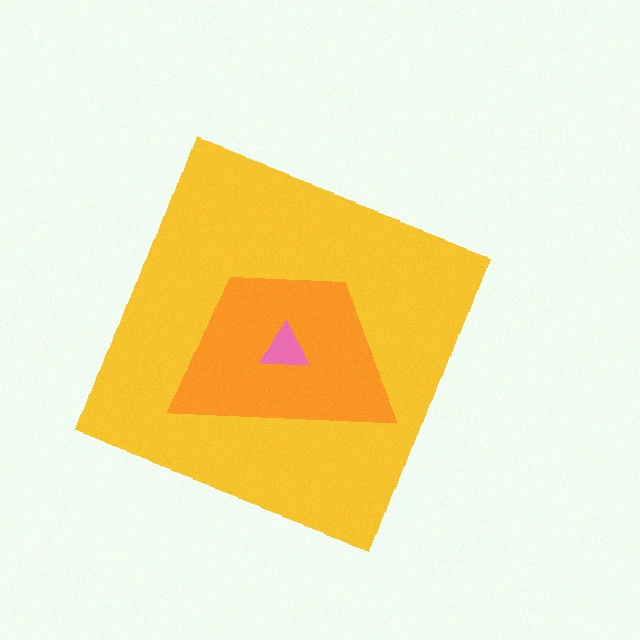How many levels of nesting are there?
3.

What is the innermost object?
The pink triangle.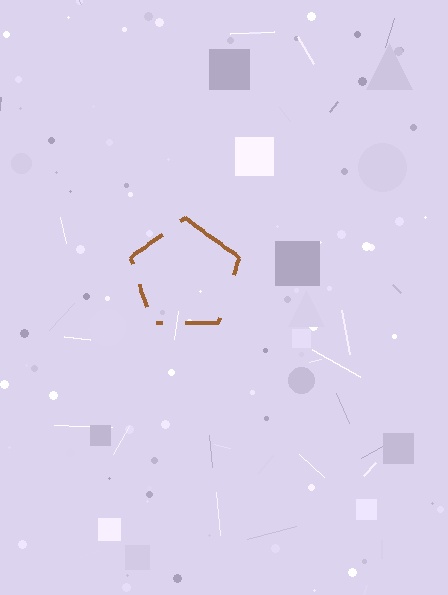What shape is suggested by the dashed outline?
The dashed outline suggests a pentagon.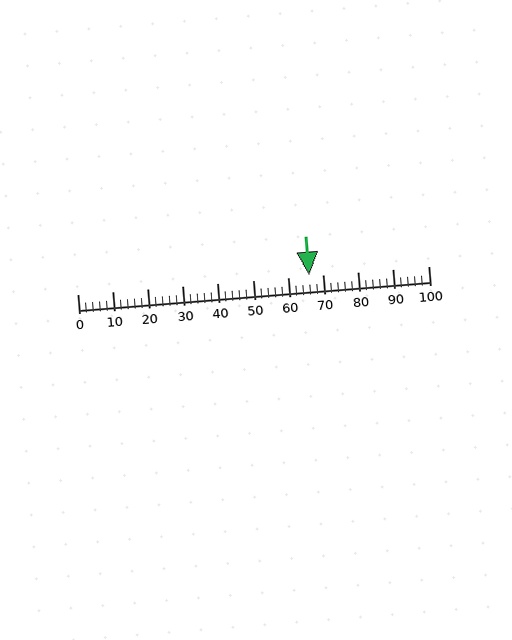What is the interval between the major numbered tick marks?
The major tick marks are spaced 10 units apart.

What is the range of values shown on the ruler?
The ruler shows values from 0 to 100.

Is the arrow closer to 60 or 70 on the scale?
The arrow is closer to 70.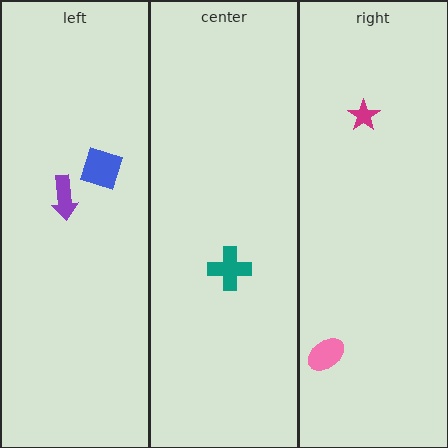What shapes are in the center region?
The teal cross.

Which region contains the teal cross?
The center region.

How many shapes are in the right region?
2.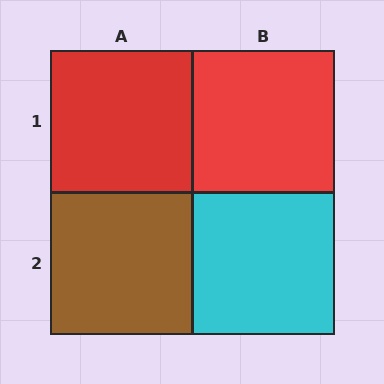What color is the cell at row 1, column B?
Red.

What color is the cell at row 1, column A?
Red.